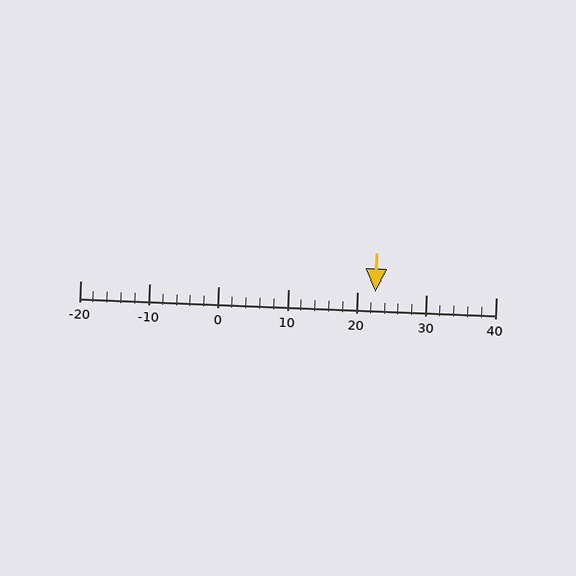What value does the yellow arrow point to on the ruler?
The yellow arrow points to approximately 23.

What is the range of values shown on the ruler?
The ruler shows values from -20 to 40.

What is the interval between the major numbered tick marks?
The major tick marks are spaced 10 units apart.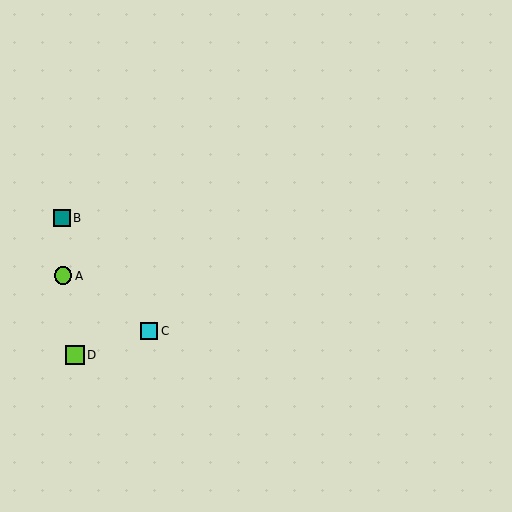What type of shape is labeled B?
Shape B is a teal square.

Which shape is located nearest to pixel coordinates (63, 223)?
The teal square (labeled B) at (62, 218) is nearest to that location.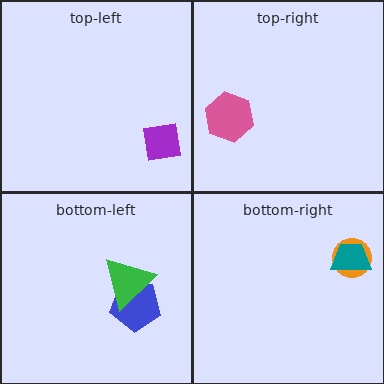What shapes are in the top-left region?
The purple square.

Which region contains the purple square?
The top-left region.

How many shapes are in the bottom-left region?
2.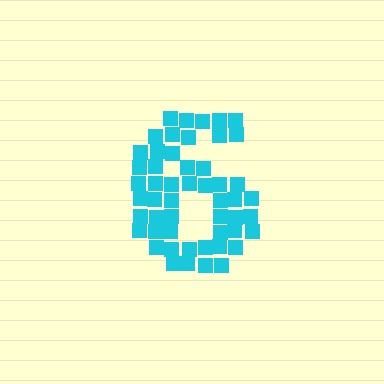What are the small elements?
The small elements are squares.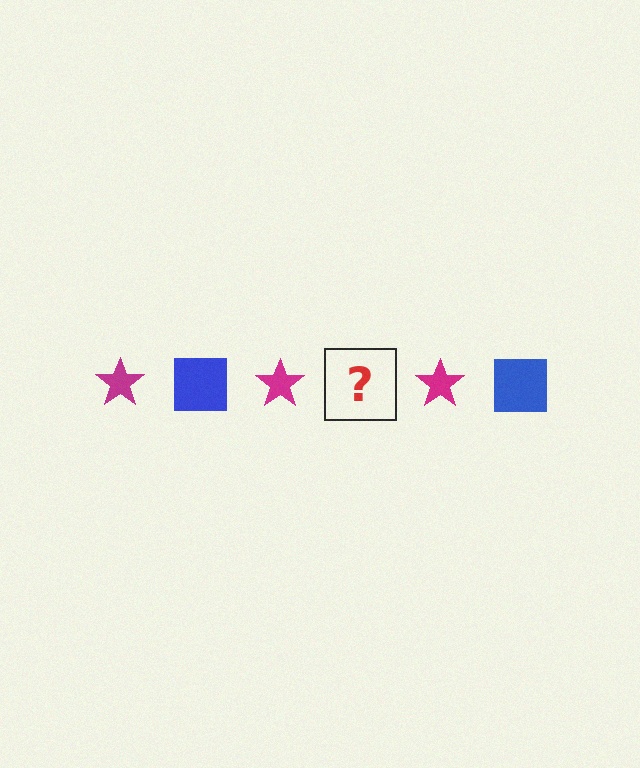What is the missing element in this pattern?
The missing element is a blue square.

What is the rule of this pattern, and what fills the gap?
The rule is that the pattern alternates between magenta star and blue square. The gap should be filled with a blue square.